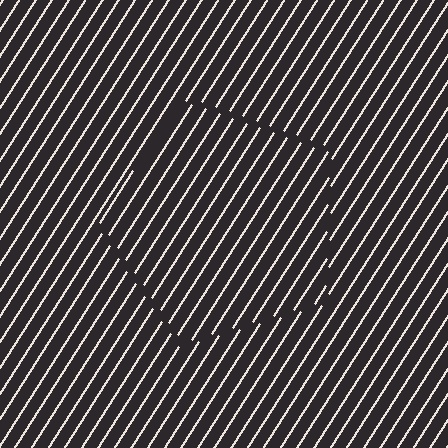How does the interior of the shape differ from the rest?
The interior of the shape contains the same grating, shifted by half a period — the contour is defined by the phase discontinuity where line-ends from the inner and outer gratings abut.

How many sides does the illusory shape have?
5 sides — the line-ends trace a pentagon.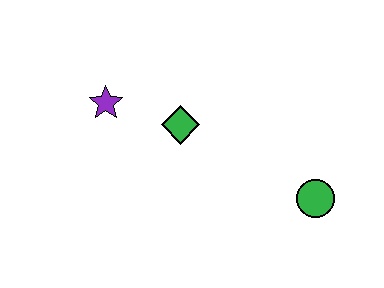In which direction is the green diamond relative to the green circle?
The green diamond is to the left of the green circle.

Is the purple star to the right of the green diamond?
No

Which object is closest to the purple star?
The green diamond is closest to the purple star.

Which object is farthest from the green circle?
The purple star is farthest from the green circle.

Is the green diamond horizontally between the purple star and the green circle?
Yes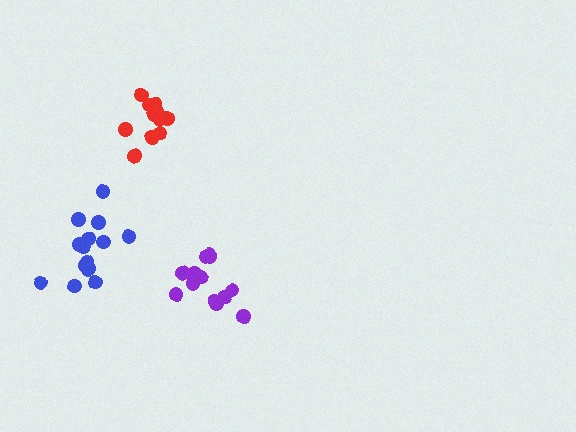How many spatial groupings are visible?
There are 3 spatial groupings.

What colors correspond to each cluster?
The clusters are colored: purple, blue, red.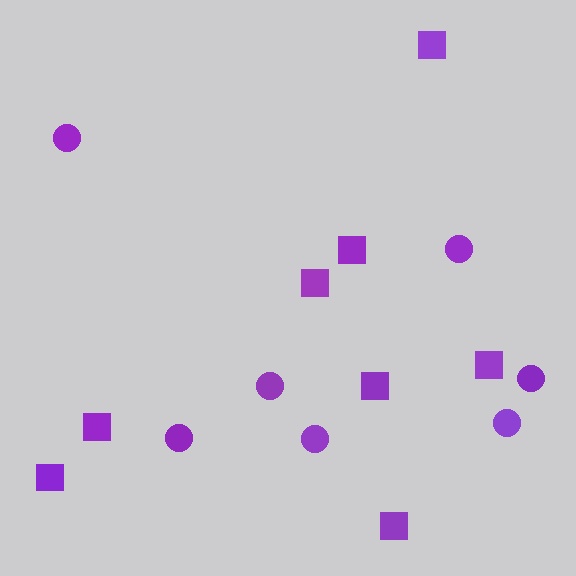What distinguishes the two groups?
There are 2 groups: one group of squares (8) and one group of circles (7).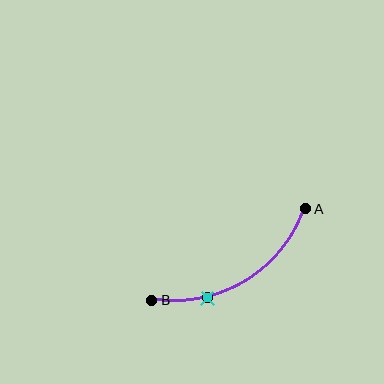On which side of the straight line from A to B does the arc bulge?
The arc bulges below the straight line connecting A and B.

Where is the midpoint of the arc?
The arc midpoint is the point on the curve farthest from the straight line joining A and B. It sits below that line.